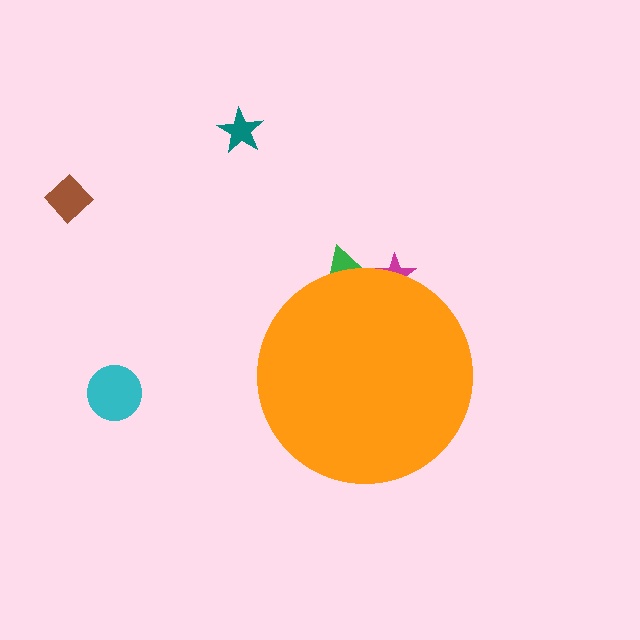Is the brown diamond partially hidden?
No, the brown diamond is fully visible.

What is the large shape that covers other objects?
An orange circle.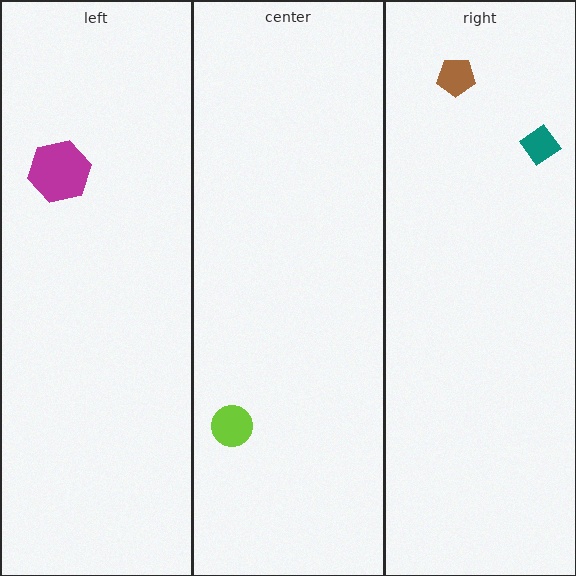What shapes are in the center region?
The lime circle.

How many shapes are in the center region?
1.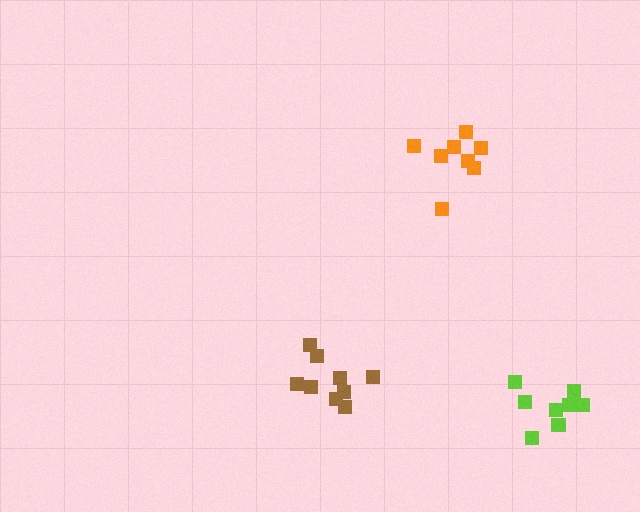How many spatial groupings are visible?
There are 3 spatial groupings.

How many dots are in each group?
Group 1: 9 dots, Group 2: 8 dots, Group 3: 9 dots (26 total).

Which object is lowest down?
The lime cluster is bottommost.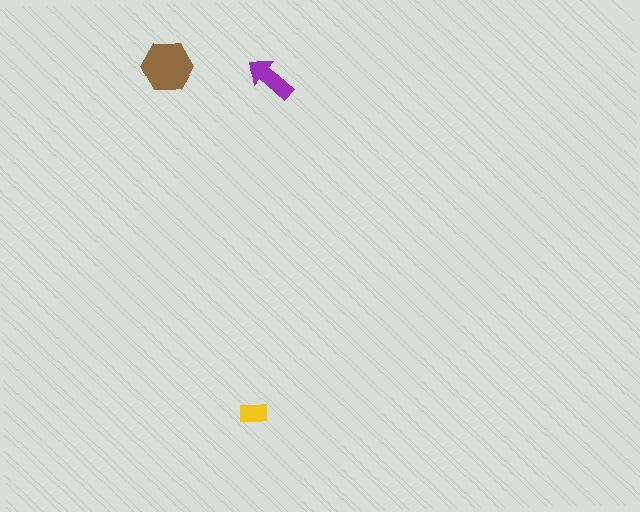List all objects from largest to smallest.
The brown hexagon, the purple arrow, the yellow rectangle.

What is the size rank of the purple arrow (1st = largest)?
2nd.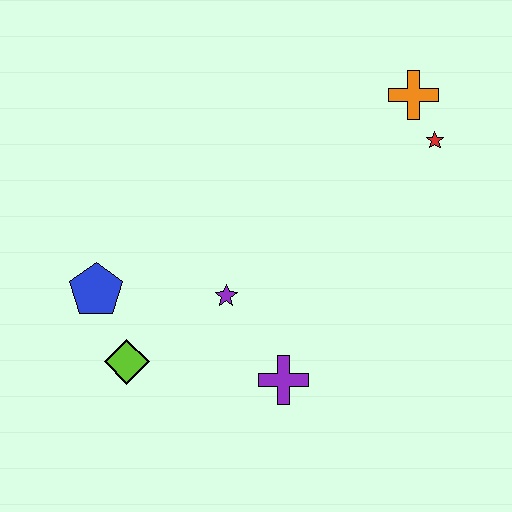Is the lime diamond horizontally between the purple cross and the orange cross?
No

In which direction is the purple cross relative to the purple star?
The purple cross is below the purple star.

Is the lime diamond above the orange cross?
No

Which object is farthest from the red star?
The lime diamond is farthest from the red star.